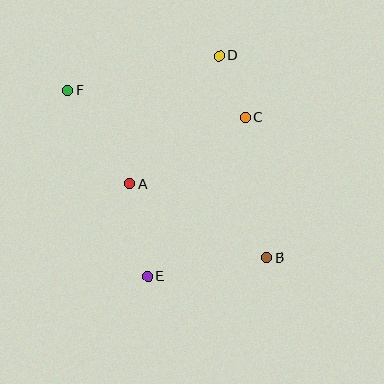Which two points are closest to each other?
Points C and D are closest to each other.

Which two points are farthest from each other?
Points B and F are farthest from each other.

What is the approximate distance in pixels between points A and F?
The distance between A and F is approximately 112 pixels.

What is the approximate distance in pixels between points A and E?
The distance between A and E is approximately 94 pixels.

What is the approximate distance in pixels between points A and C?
The distance between A and C is approximately 133 pixels.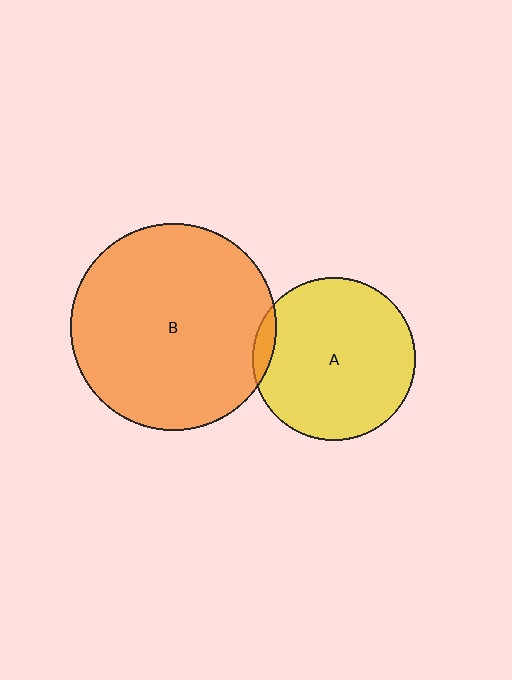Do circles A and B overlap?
Yes.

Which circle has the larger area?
Circle B (orange).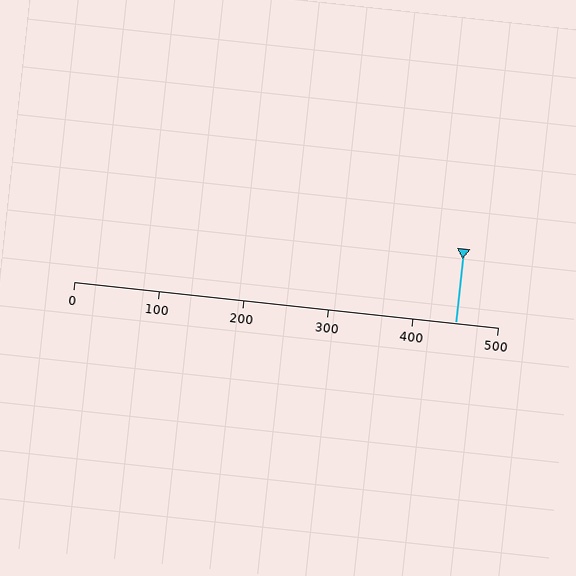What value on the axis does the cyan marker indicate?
The marker indicates approximately 450.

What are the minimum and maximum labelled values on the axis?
The axis runs from 0 to 500.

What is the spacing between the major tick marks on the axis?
The major ticks are spaced 100 apart.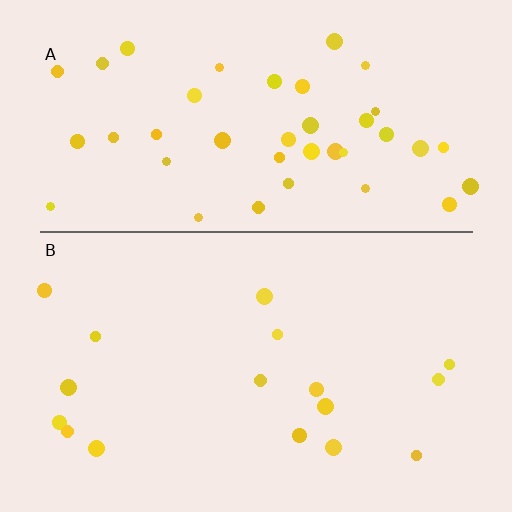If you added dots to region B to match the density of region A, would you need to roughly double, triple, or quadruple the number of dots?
Approximately triple.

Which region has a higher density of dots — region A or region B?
A (the top).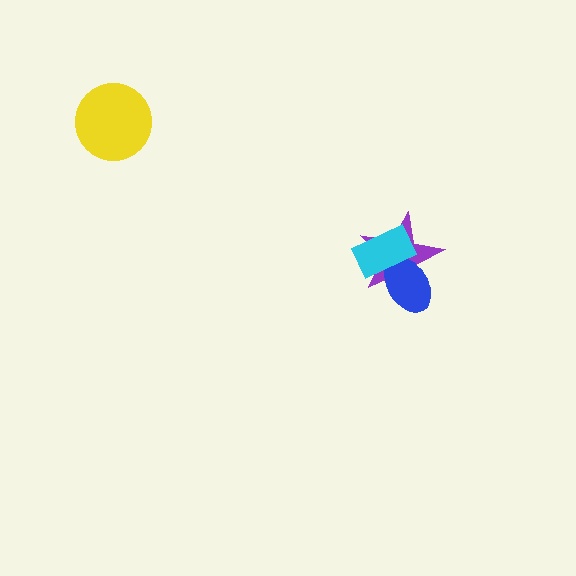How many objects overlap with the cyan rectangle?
2 objects overlap with the cyan rectangle.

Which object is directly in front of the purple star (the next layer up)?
The blue ellipse is directly in front of the purple star.